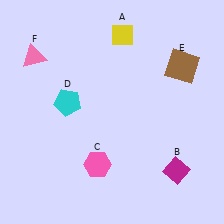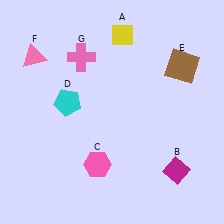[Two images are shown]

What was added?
A pink cross (G) was added in Image 2.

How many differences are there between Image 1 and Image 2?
There is 1 difference between the two images.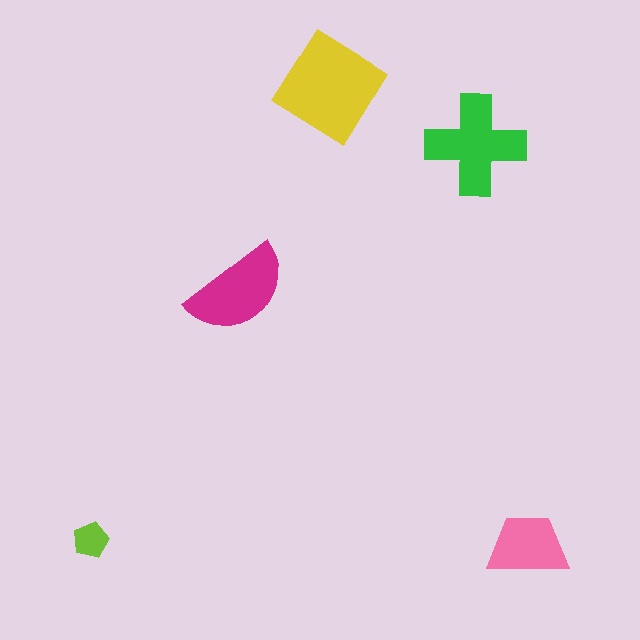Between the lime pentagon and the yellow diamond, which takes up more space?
The yellow diamond.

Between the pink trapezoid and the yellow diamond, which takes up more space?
The yellow diamond.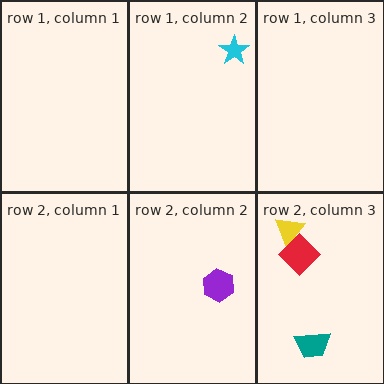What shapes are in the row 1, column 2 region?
The cyan star.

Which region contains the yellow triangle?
The row 2, column 3 region.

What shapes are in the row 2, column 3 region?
The yellow triangle, the teal trapezoid, the red diamond.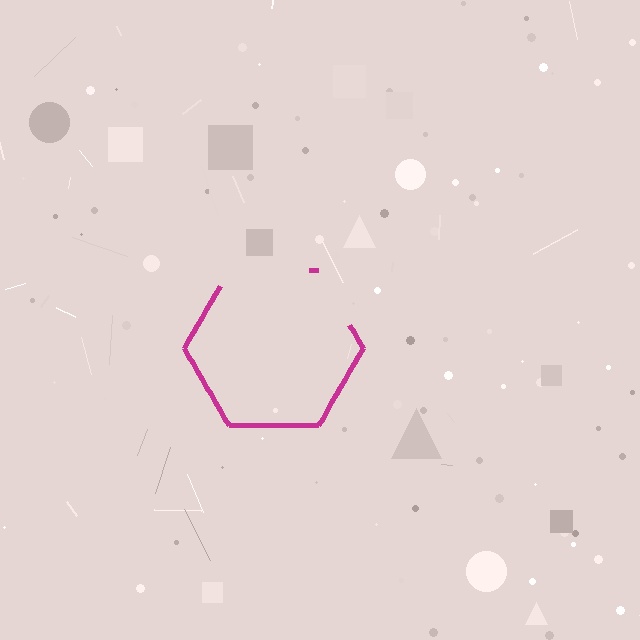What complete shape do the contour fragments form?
The contour fragments form a hexagon.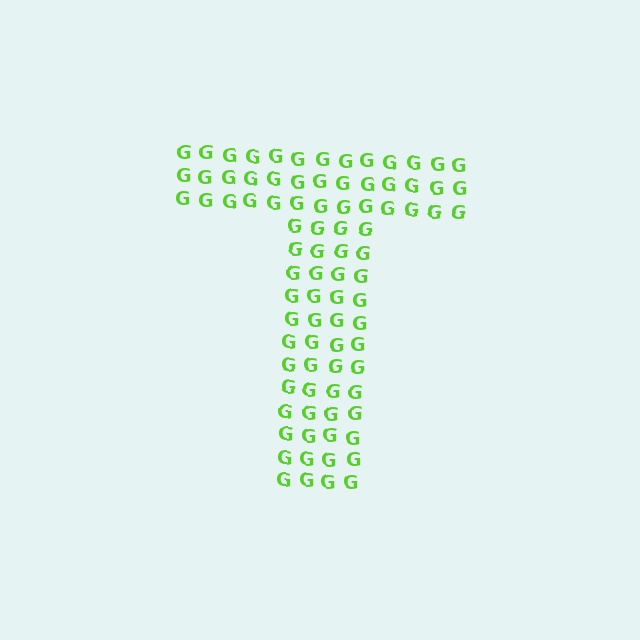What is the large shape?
The large shape is the letter T.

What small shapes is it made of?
It is made of small letter G's.